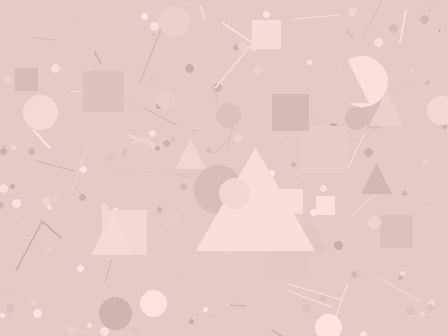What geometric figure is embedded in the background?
A triangle is embedded in the background.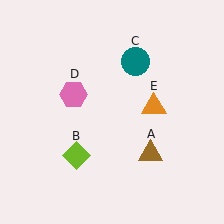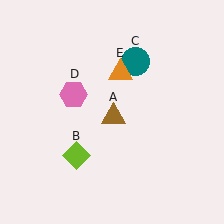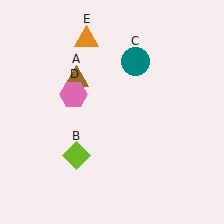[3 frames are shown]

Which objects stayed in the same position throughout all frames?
Lime diamond (object B) and teal circle (object C) and pink hexagon (object D) remained stationary.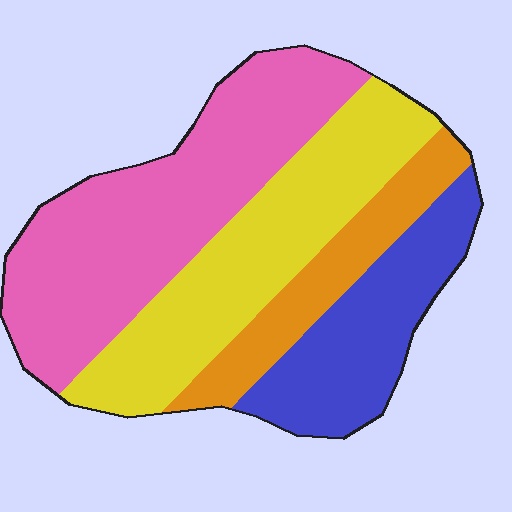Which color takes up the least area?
Orange, at roughly 15%.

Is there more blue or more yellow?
Yellow.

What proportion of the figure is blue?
Blue covers 19% of the figure.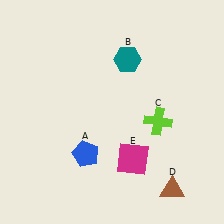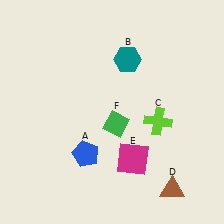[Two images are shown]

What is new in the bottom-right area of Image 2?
A green diamond (F) was added in the bottom-right area of Image 2.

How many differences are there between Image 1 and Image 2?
There is 1 difference between the two images.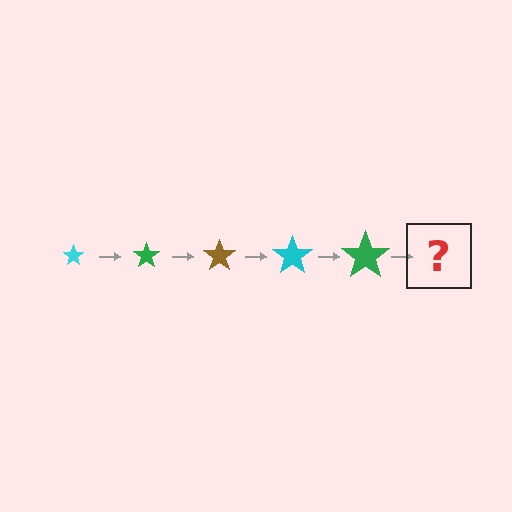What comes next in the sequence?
The next element should be a brown star, larger than the previous one.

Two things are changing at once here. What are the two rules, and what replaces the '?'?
The two rules are that the star grows larger each step and the color cycles through cyan, green, and brown. The '?' should be a brown star, larger than the previous one.